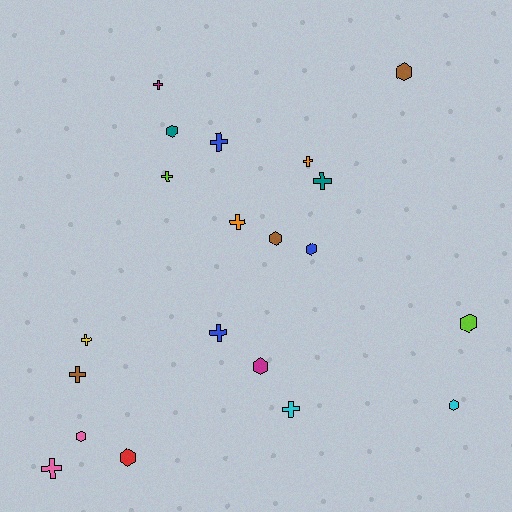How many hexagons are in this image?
There are 9 hexagons.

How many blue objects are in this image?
There are 3 blue objects.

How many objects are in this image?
There are 20 objects.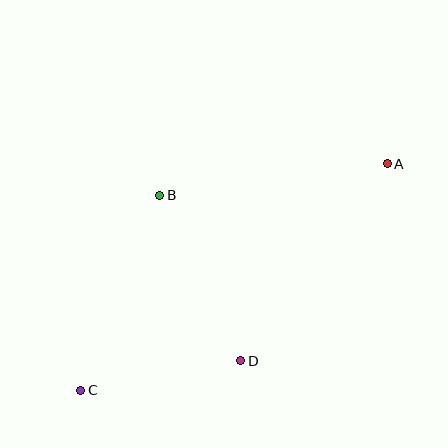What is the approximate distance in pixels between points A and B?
The distance between A and B is approximately 230 pixels.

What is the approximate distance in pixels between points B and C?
The distance between B and C is approximately 210 pixels.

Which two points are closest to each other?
Points C and D are closest to each other.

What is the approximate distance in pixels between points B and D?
The distance between B and D is approximately 184 pixels.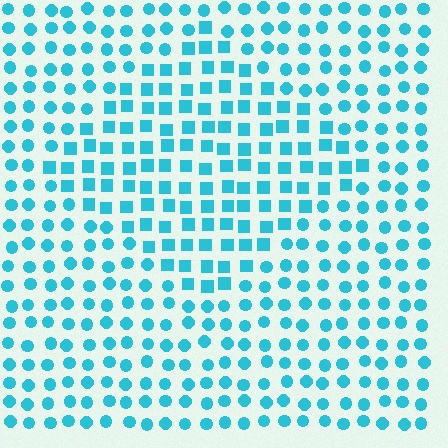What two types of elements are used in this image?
The image uses squares inside the diamond region and circles outside it.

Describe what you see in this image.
The image is filled with small cyan elements arranged in a uniform grid. A diamond-shaped region contains squares, while the surrounding area contains circles. The boundary is defined purely by the change in element shape.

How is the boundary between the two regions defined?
The boundary is defined by a change in element shape: squares inside vs. circles outside. All elements share the same color and spacing.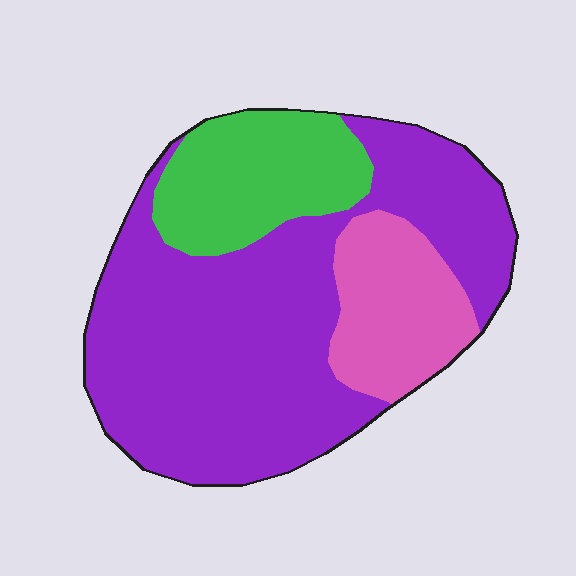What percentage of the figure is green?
Green takes up about one fifth (1/5) of the figure.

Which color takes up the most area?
Purple, at roughly 65%.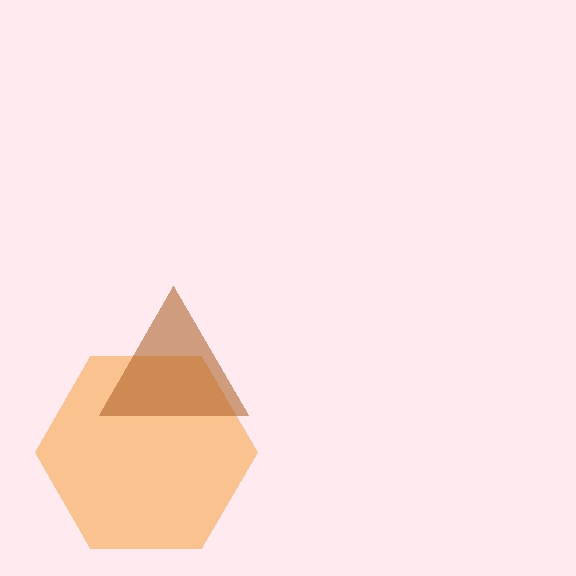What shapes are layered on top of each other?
The layered shapes are: an orange hexagon, a brown triangle.